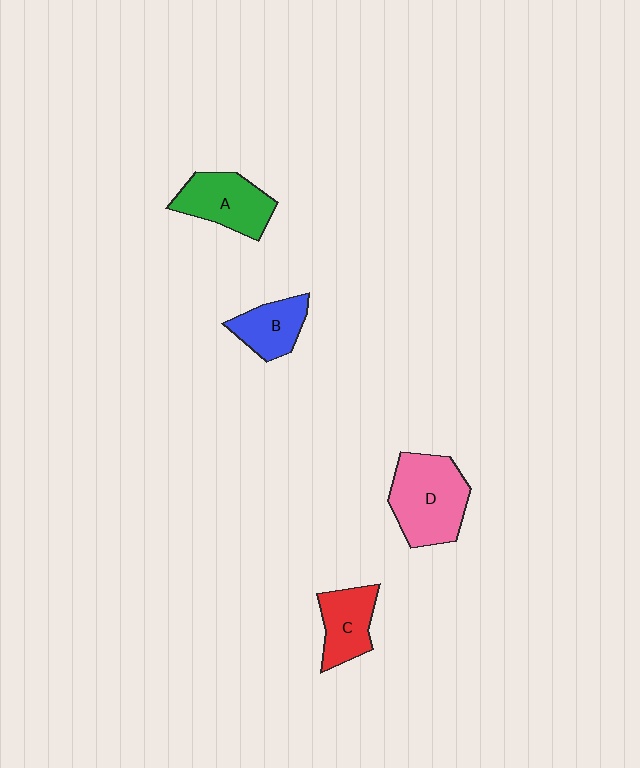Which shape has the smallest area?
Shape B (blue).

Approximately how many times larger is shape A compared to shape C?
Approximately 1.2 times.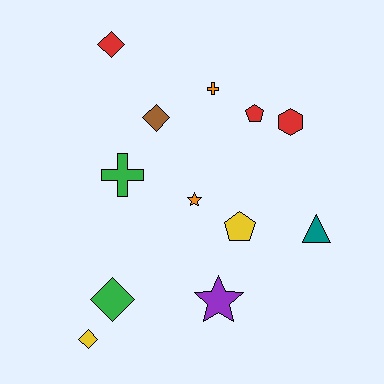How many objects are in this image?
There are 12 objects.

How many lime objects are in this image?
There are no lime objects.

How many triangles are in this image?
There is 1 triangle.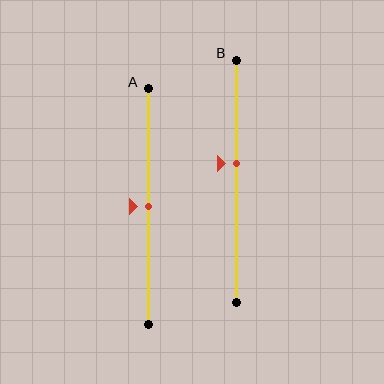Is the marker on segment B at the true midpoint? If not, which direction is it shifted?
No, the marker on segment B is shifted upward by about 7% of the segment length.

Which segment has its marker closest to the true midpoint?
Segment A has its marker closest to the true midpoint.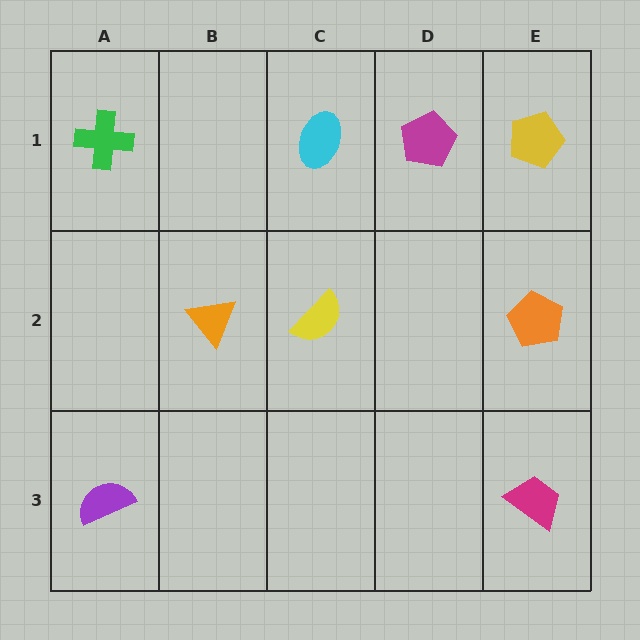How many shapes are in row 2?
3 shapes.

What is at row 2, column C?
A yellow semicircle.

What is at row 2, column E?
An orange pentagon.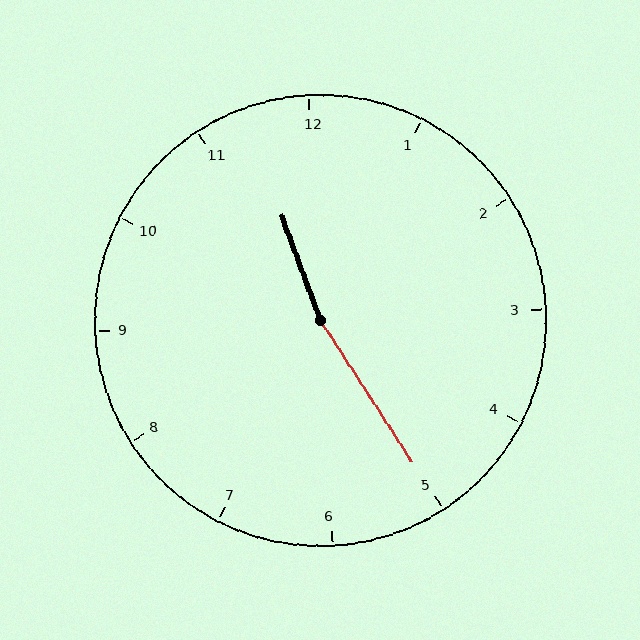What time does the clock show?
11:25.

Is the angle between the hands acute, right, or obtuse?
It is obtuse.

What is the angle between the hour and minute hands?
Approximately 168 degrees.